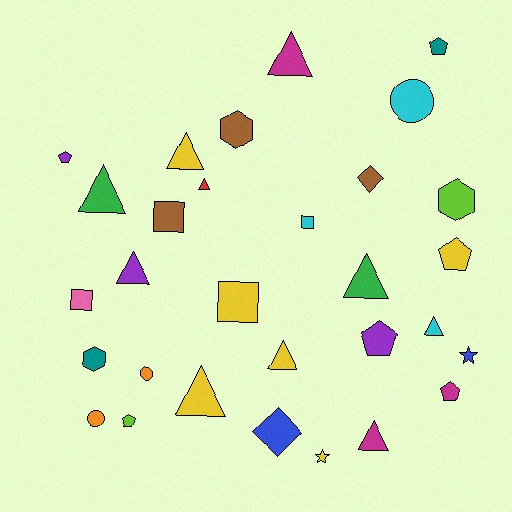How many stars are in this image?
There are 2 stars.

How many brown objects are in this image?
There are 3 brown objects.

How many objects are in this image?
There are 30 objects.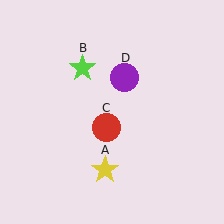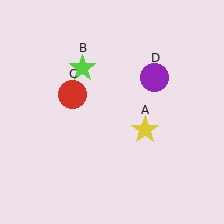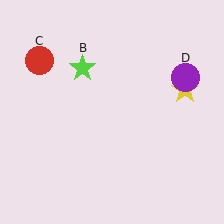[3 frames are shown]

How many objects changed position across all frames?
3 objects changed position: yellow star (object A), red circle (object C), purple circle (object D).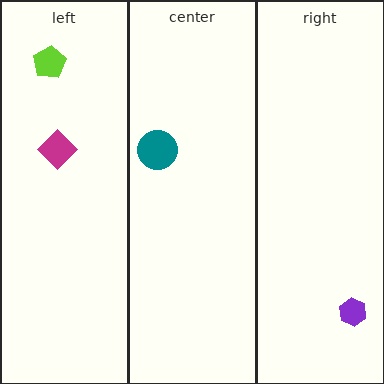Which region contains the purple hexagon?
The right region.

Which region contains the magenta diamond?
The left region.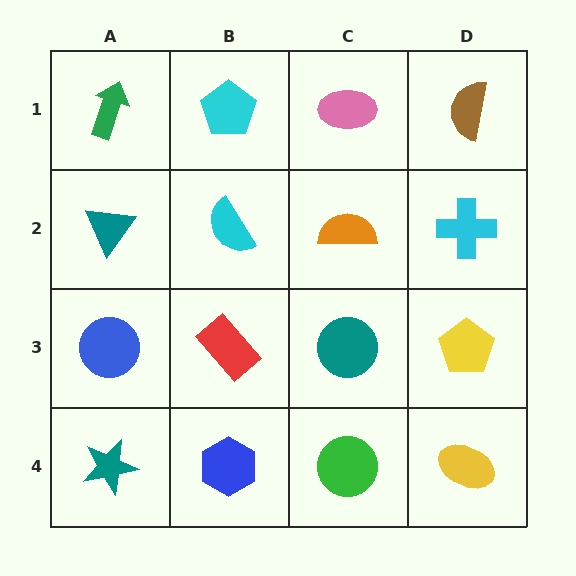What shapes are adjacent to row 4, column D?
A yellow pentagon (row 3, column D), a green circle (row 4, column C).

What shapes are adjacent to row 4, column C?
A teal circle (row 3, column C), a blue hexagon (row 4, column B), a yellow ellipse (row 4, column D).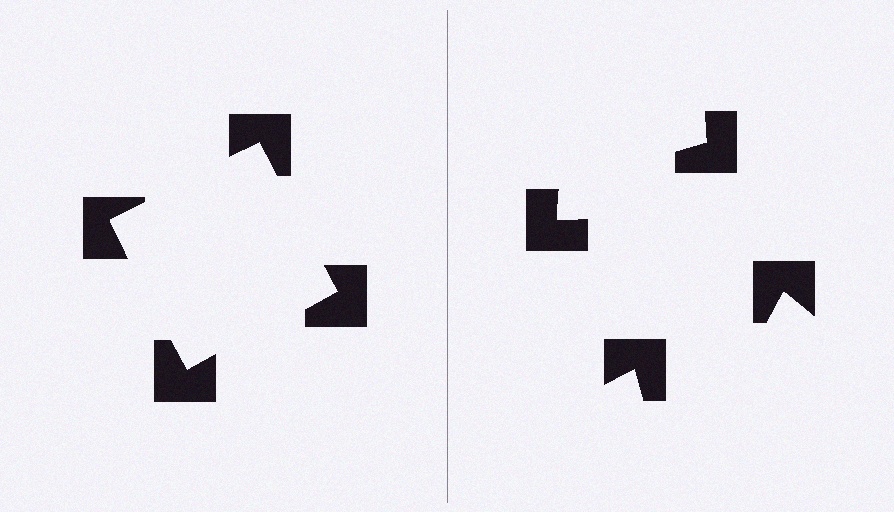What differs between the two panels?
The notched squares are positioned identically on both sides; only the wedge orientations differ. On the left they align to a square; on the right they are misaligned.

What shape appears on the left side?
An illusory square.